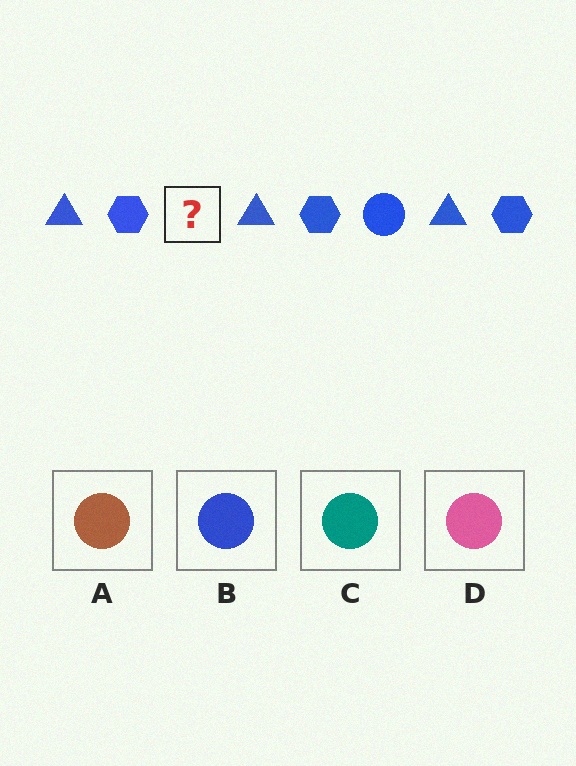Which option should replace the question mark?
Option B.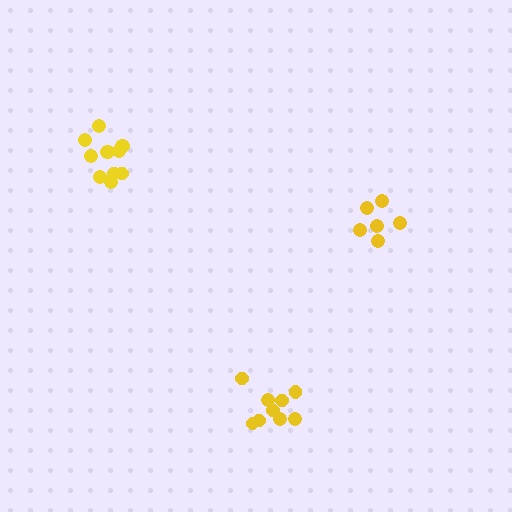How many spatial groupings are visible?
There are 3 spatial groupings.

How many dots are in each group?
Group 1: 6 dots, Group 2: 12 dots, Group 3: 9 dots (27 total).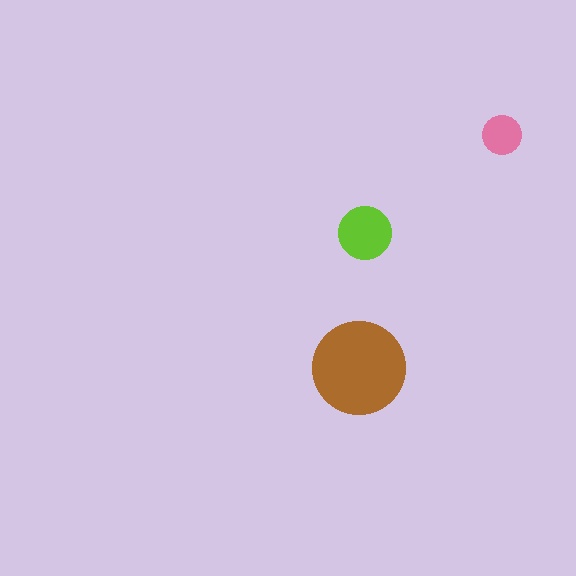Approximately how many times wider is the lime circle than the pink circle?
About 1.5 times wider.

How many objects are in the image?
There are 3 objects in the image.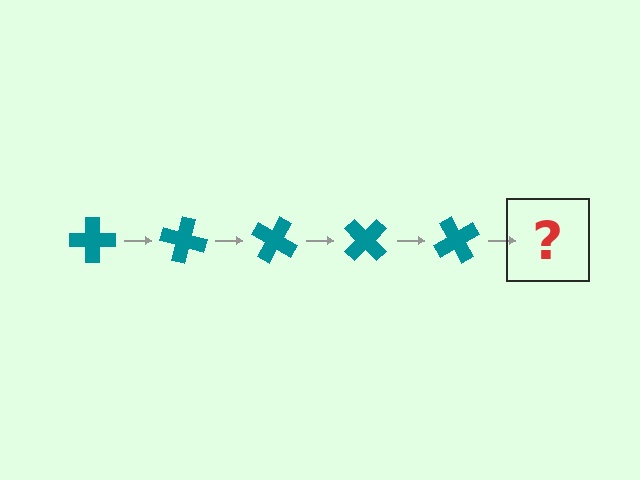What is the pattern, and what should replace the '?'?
The pattern is that the cross rotates 15 degrees each step. The '?' should be a teal cross rotated 75 degrees.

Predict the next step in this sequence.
The next step is a teal cross rotated 75 degrees.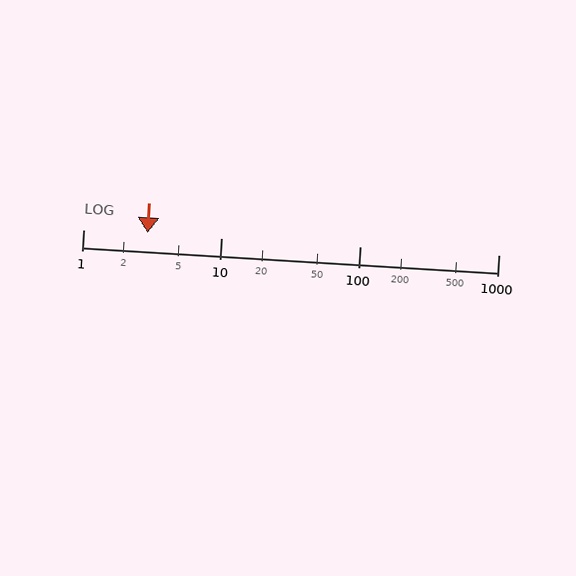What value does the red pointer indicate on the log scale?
The pointer indicates approximately 2.9.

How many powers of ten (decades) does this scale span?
The scale spans 3 decades, from 1 to 1000.